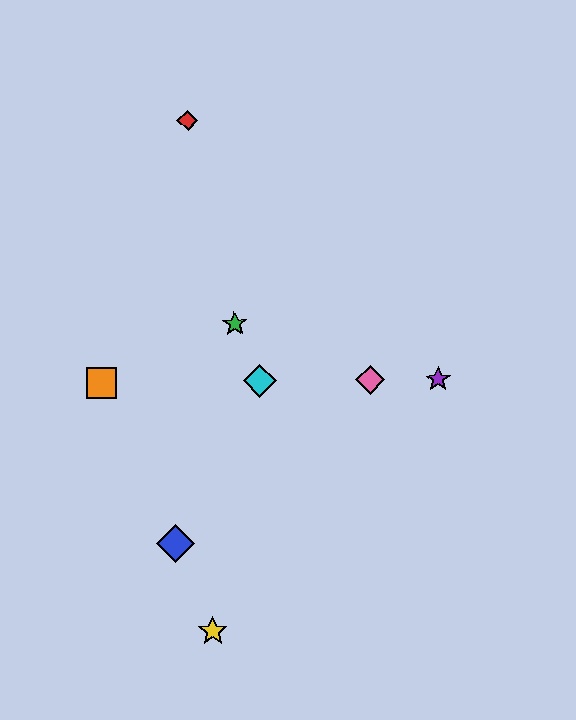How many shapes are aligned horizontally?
4 shapes (the purple star, the orange square, the cyan diamond, the pink diamond) are aligned horizontally.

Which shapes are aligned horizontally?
The purple star, the orange square, the cyan diamond, the pink diamond are aligned horizontally.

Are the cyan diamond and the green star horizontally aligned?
No, the cyan diamond is at y≈381 and the green star is at y≈324.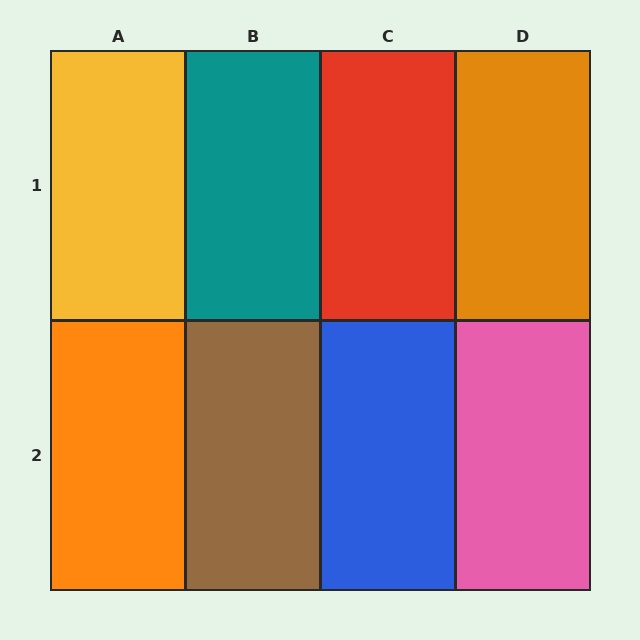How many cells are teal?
1 cell is teal.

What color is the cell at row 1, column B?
Teal.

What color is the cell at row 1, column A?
Yellow.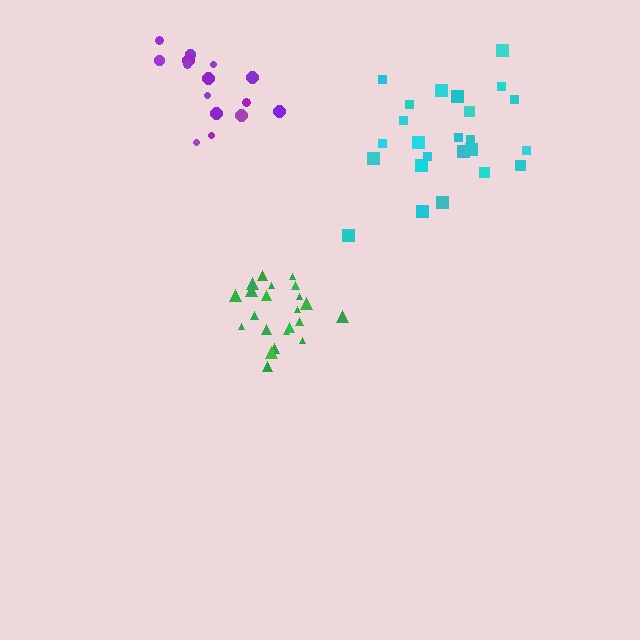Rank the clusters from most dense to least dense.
green, purple, cyan.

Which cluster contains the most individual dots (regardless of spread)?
Cyan (24).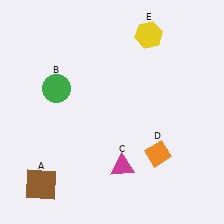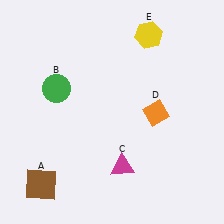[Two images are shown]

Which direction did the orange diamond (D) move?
The orange diamond (D) moved up.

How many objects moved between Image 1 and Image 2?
1 object moved between the two images.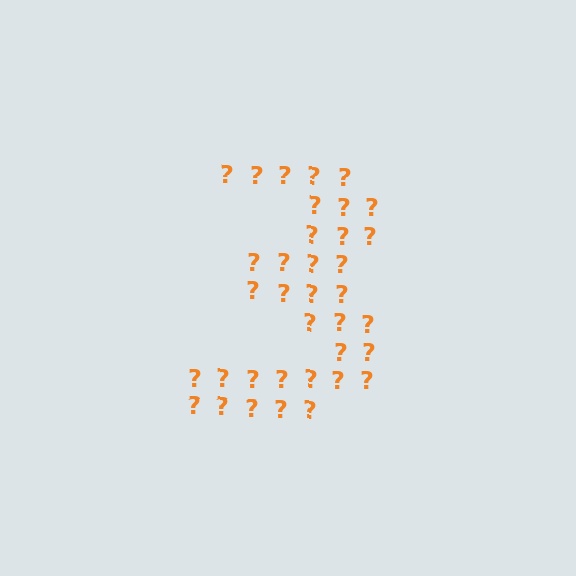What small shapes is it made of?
It is made of small question marks.